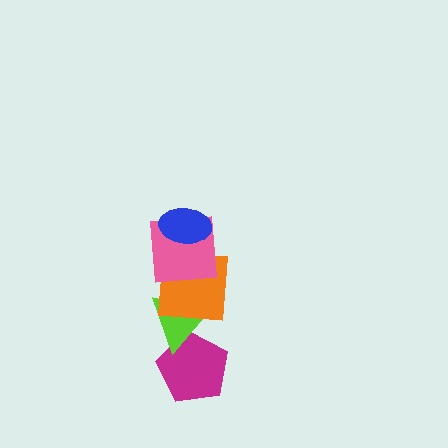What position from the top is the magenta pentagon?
The magenta pentagon is 5th from the top.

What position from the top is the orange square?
The orange square is 3rd from the top.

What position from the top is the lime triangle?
The lime triangle is 4th from the top.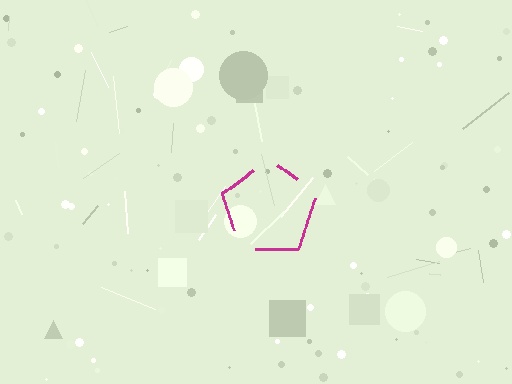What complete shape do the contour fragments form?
The contour fragments form a pentagon.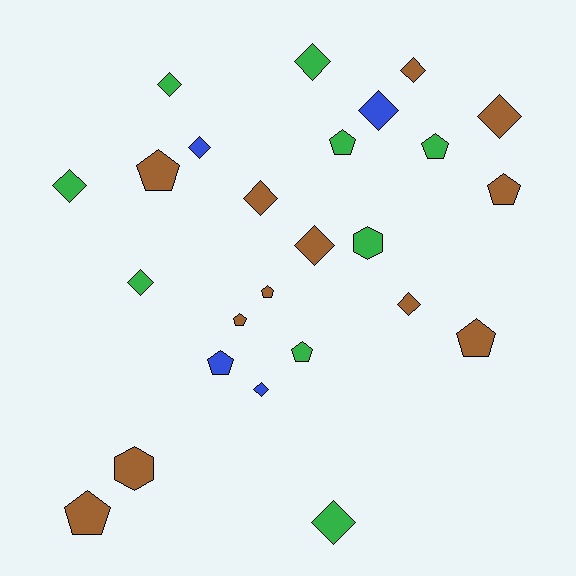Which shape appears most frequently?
Diamond, with 13 objects.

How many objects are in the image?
There are 25 objects.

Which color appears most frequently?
Brown, with 12 objects.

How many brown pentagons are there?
There are 6 brown pentagons.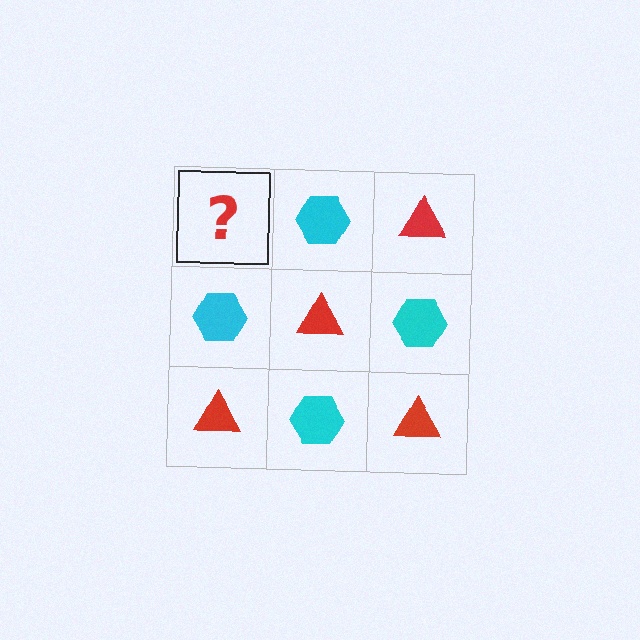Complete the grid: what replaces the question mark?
The question mark should be replaced with a red triangle.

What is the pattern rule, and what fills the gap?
The rule is that it alternates red triangle and cyan hexagon in a checkerboard pattern. The gap should be filled with a red triangle.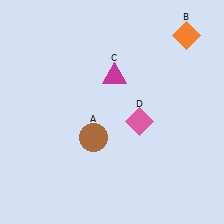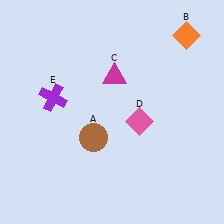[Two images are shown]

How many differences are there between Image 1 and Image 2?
There is 1 difference between the two images.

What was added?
A purple cross (E) was added in Image 2.